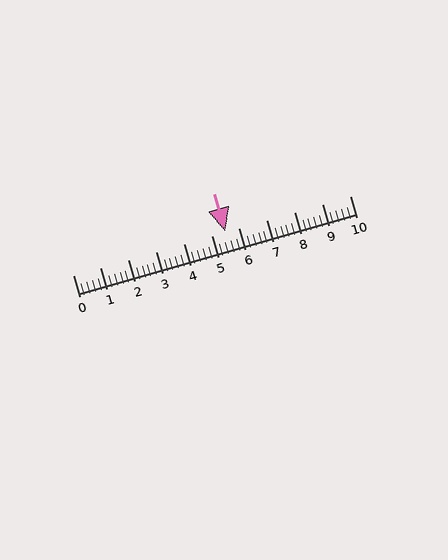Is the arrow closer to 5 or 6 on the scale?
The arrow is closer to 6.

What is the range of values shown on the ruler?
The ruler shows values from 0 to 10.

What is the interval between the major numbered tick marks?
The major tick marks are spaced 1 units apart.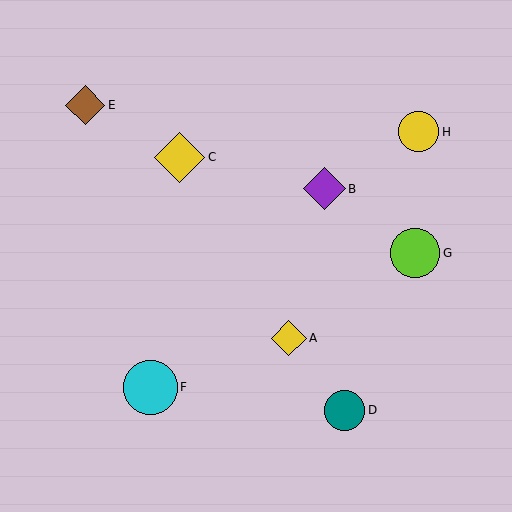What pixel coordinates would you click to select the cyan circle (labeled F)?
Click at (150, 387) to select the cyan circle F.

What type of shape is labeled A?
Shape A is a yellow diamond.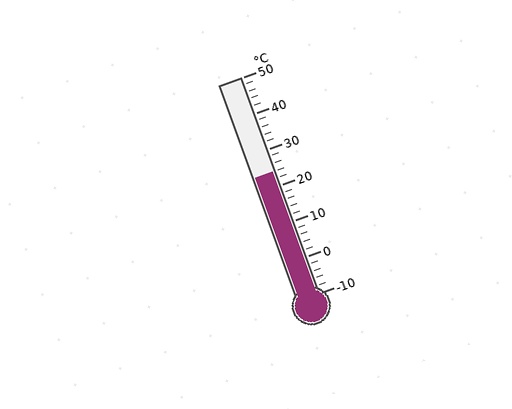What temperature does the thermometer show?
The thermometer shows approximately 24°C.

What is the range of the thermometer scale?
The thermometer scale ranges from -10°C to 50°C.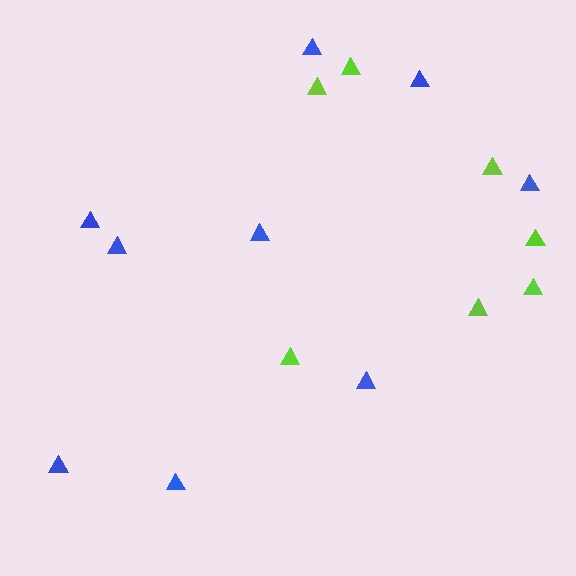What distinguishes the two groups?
There are 2 groups: one group of lime triangles (7) and one group of blue triangles (9).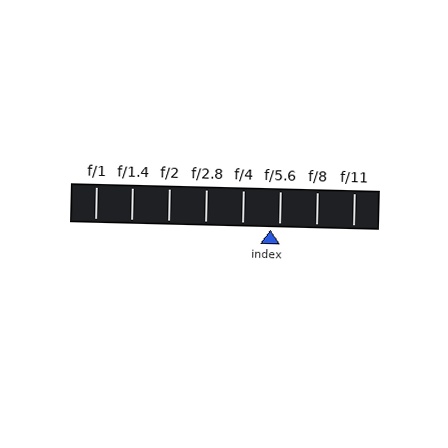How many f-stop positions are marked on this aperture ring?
There are 8 f-stop positions marked.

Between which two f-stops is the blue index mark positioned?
The index mark is between f/4 and f/5.6.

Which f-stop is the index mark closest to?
The index mark is closest to f/5.6.